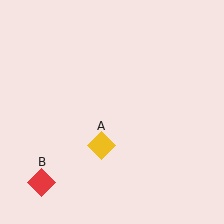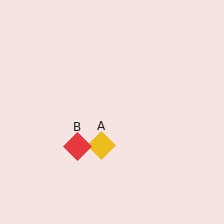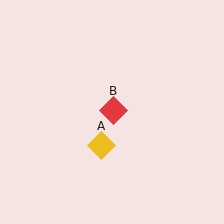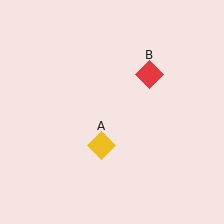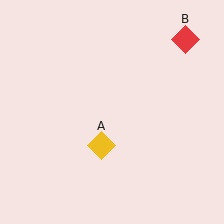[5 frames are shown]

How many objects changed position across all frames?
1 object changed position: red diamond (object B).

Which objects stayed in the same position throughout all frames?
Yellow diamond (object A) remained stationary.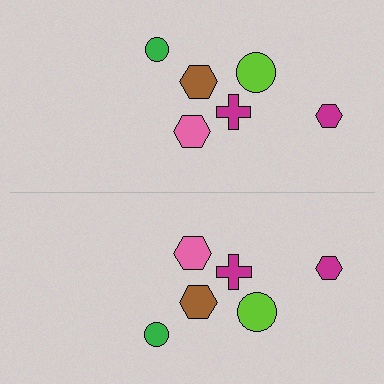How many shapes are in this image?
There are 12 shapes in this image.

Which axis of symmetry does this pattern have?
The pattern has a horizontal axis of symmetry running through the center of the image.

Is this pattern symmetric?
Yes, this pattern has bilateral (reflection) symmetry.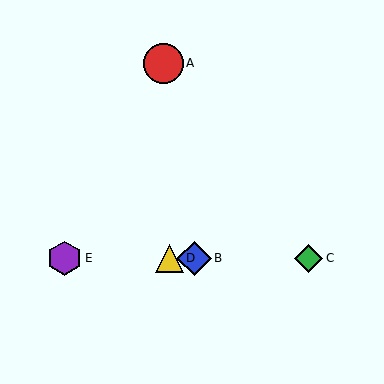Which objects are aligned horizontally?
Objects B, C, D, E are aligned horizontally.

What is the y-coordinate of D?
Object D is at y≈258.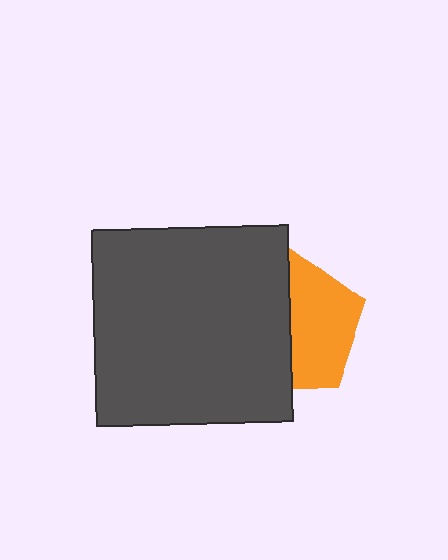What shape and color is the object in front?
The object in front is a dark gray square.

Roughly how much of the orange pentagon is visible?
About half of it is visible (roughly 50%).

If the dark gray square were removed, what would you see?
You would see the complete orange pentagon.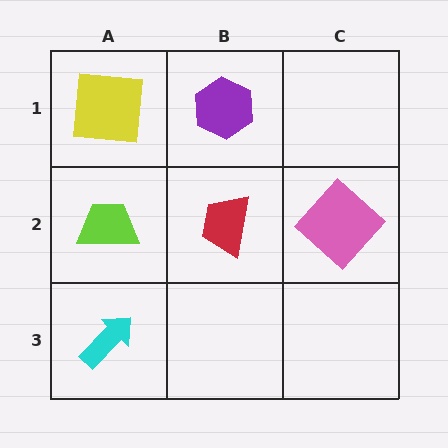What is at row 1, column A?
A yellow square.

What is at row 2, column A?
A lime trapezoid.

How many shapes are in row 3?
1 shape.